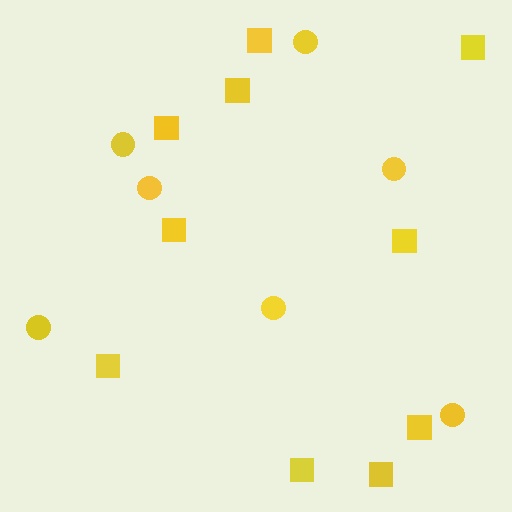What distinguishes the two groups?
There are 2 groups: one group of circles (7) and one group of squares (10).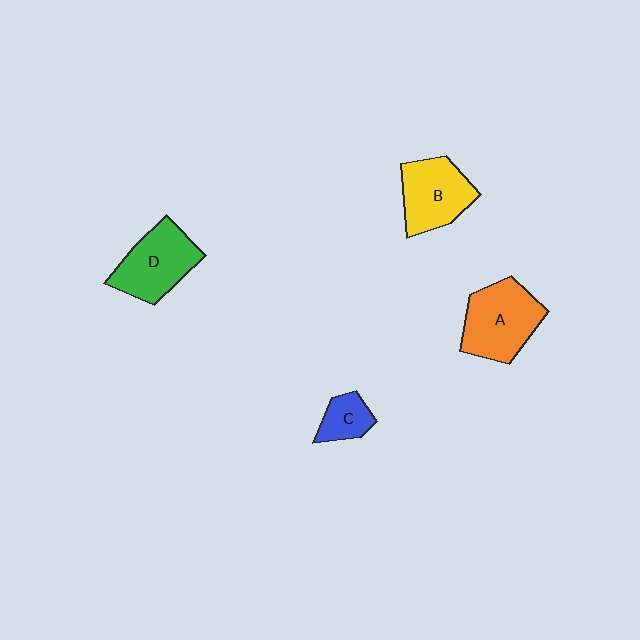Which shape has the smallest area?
Shape C (blue).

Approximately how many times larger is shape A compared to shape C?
Approximately 2.4 times.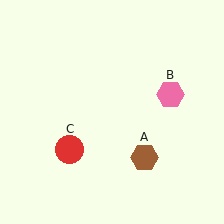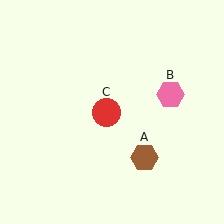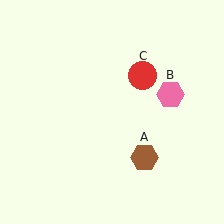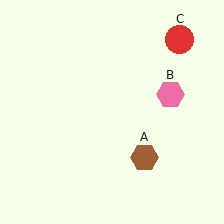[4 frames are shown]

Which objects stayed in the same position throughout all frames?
Brown hexagon (object A) and pink hexagon (object B) remained stationary.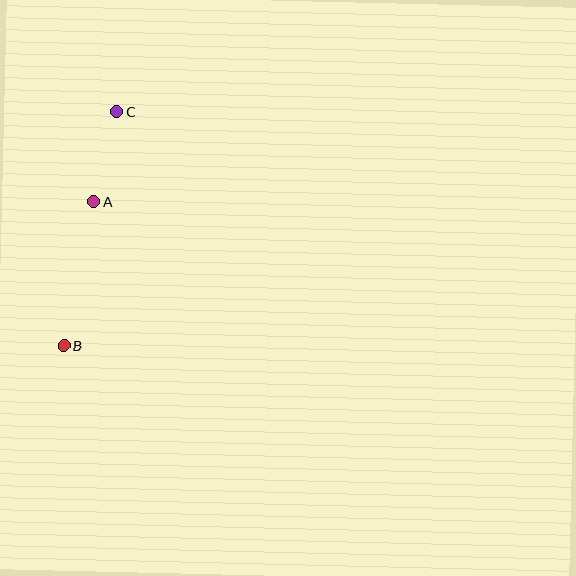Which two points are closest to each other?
Points A and C are closest to each other.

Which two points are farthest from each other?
Points B and C are farthest from each other.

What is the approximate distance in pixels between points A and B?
The distance between A and B is approximately 147 pixels.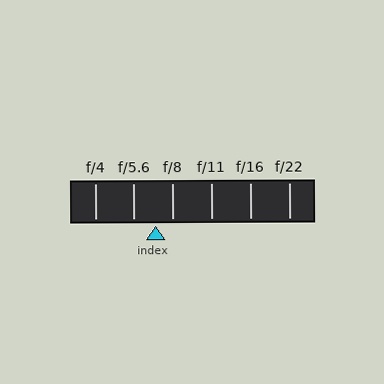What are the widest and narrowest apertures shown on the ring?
The widest aperture shown is f/4 and the narrowest is f/22.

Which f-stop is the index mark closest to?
The index mark is closest to f/8.